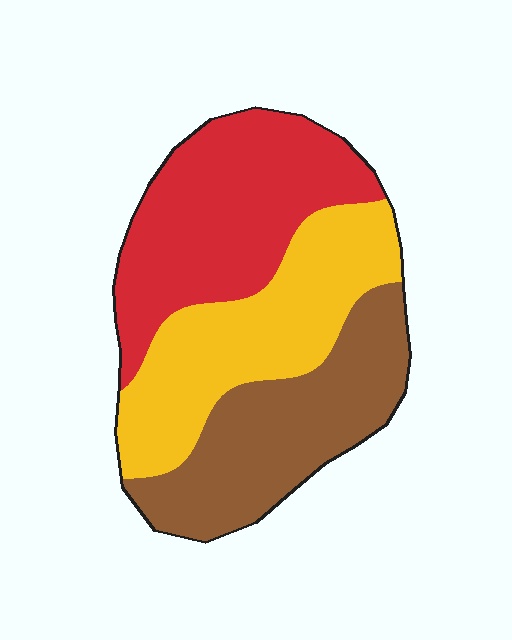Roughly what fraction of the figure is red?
Red covers 36% of the figure.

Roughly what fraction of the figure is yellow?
Yellow covers 33% of the figure.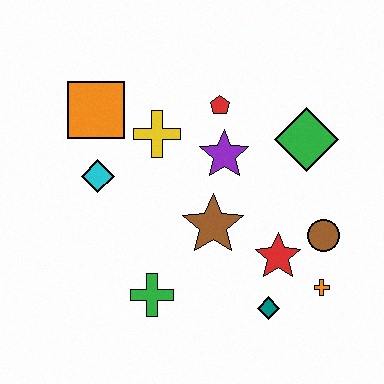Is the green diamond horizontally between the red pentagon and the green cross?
No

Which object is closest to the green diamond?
The purple star is closest to the green diamond.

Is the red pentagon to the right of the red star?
No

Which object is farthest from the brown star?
The orange square is farthest from the brown star.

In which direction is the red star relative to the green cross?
The red star is to the right of the green cross.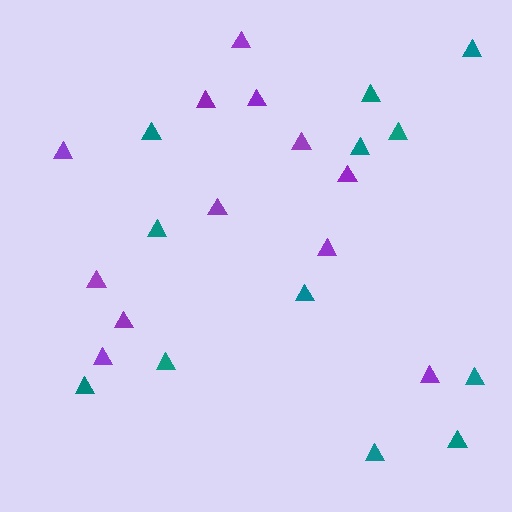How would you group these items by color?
There are 2 groups: one group of purple triangles (12) and one group of teal triangles (12).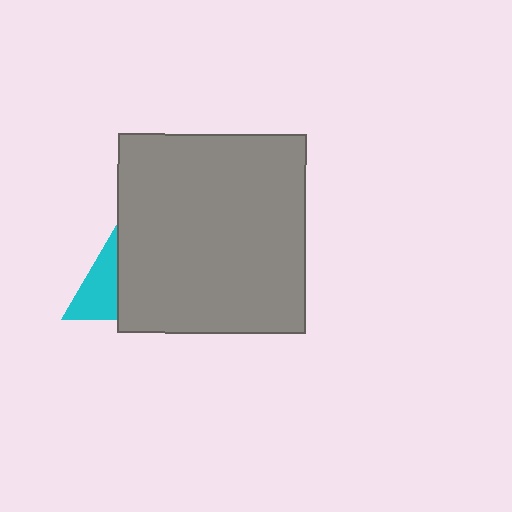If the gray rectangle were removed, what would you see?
You would see the complete cyan triangle.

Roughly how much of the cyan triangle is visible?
About half of it is visible (roughly 52%).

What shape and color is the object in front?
The object in front is a gray rectangle.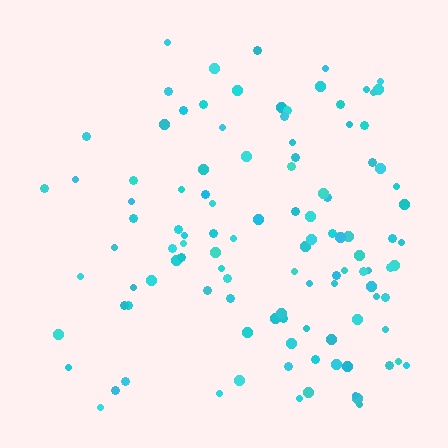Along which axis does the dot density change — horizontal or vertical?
Horizontal.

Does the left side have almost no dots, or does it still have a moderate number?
Still a moderate number, just noticeably fewer than the right.